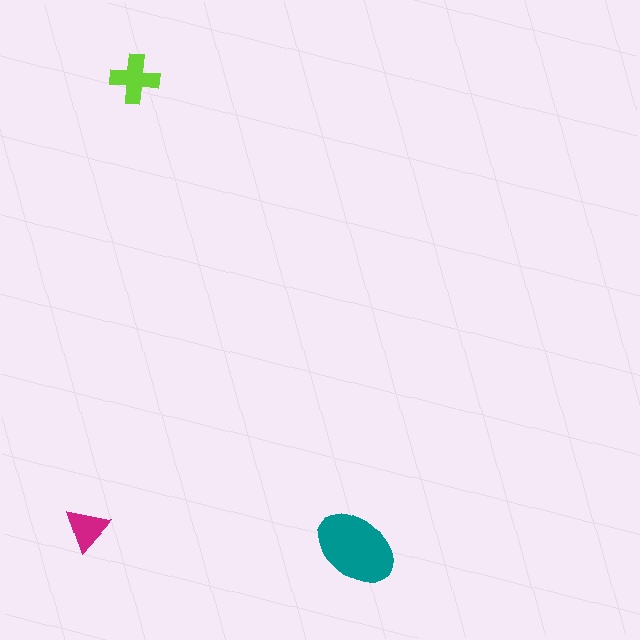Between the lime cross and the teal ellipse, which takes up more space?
The teal ellipse.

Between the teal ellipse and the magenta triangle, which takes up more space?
The teal ellipse.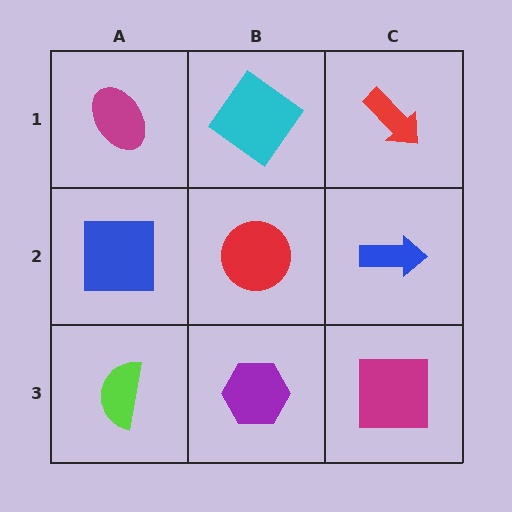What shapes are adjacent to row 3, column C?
A blue arrow (row 2, column C), a purple hexagon (row 3, column B).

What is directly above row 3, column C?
A blue arrow.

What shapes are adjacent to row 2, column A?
A magenta ellipse (row 1, column A), a lime semicircle (row 3, column A), a red circle (row 2, column B).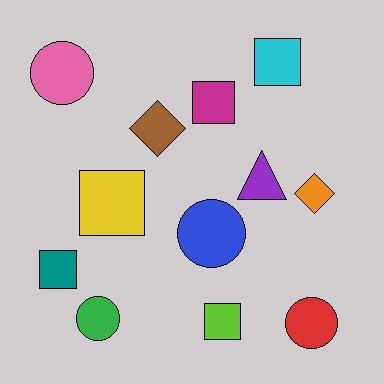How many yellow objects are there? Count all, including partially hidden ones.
There is 1 yellow object.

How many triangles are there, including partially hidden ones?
There is 1 triangle.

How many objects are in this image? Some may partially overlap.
There are 12 objects.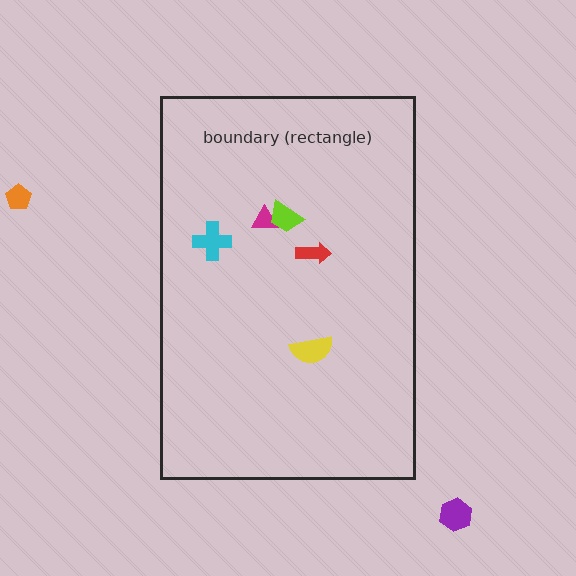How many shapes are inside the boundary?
5 inside, 2 outside.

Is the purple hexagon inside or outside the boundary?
Outside.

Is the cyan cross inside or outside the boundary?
Inside.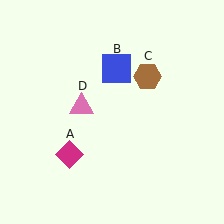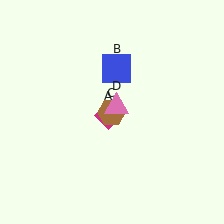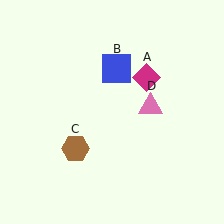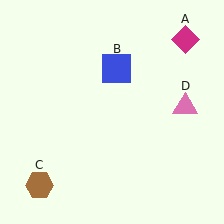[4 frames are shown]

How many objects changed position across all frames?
3 objects changed position: magenta diamond (object A), brown hexagon (object C), pink triangle (object D).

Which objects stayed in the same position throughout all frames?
Blue square (object B) remained stationary.